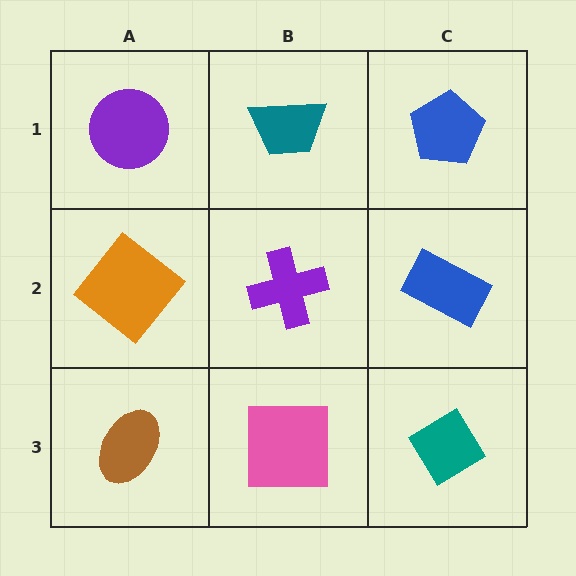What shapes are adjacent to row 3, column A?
An orange diamond (row 2, column A), a pink square (row 3, column B).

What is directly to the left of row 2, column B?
An orange diamond.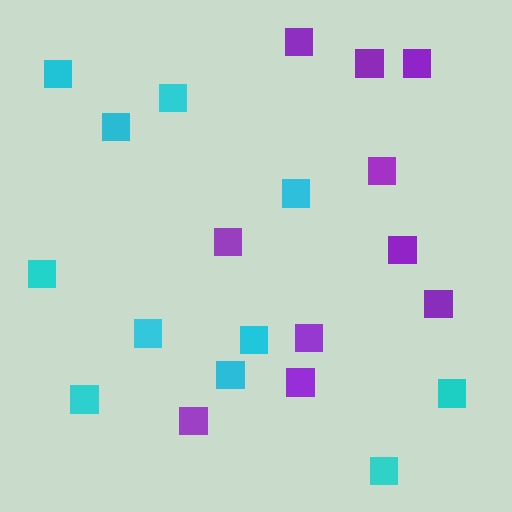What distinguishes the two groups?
There are 2 groups: one group of purple squares (10) and one group of cyan squares (11).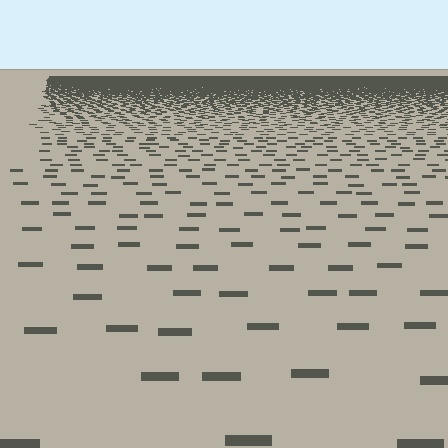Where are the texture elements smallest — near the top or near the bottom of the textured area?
Near the top.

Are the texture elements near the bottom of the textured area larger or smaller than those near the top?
Larger. Near the bottom, elements are closer to the viewer and appear at a bigger on-screen size.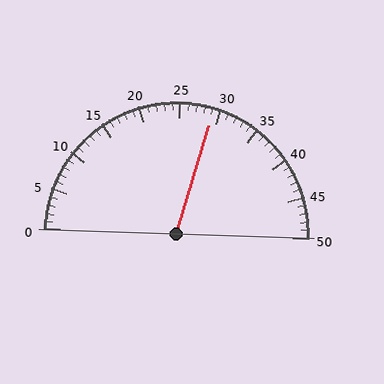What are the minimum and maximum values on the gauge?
The gauge ranges from 0 to 50.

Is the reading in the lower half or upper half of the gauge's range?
The reading is in the upper half of the range (0 to 50).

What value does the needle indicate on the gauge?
The needle indicates approximately 29.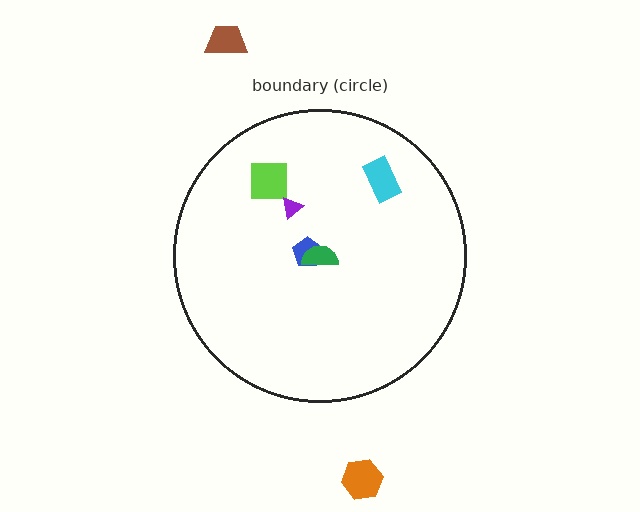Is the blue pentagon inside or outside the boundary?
Inside.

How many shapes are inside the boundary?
5 inside, 2 outside.